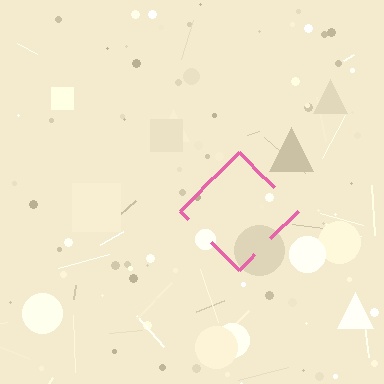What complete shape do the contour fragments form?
The contour fragments form a diamond.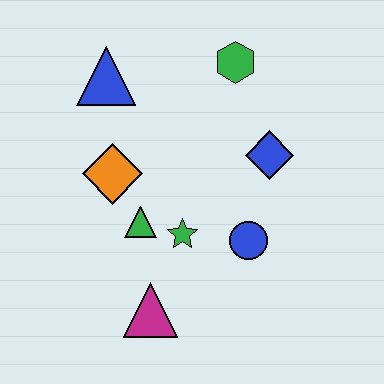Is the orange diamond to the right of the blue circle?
No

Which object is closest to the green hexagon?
The blue diamond is closest to the green hexagon.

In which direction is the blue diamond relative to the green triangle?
The blue diamond is to the right of the green triangle.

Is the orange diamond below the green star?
No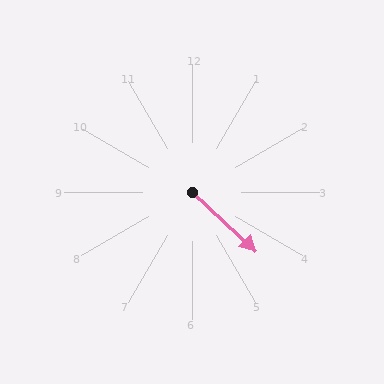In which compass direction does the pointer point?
Southeast.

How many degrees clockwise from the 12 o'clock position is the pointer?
Approximately 133 degrees.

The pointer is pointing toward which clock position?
Roughly 4 o'clock.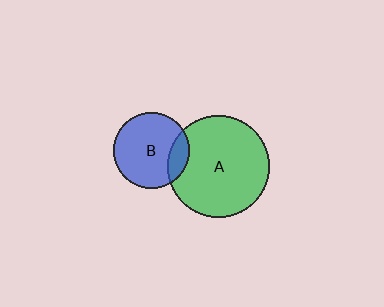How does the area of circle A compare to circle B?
Approximately 1.8 times.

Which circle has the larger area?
Circle A (green).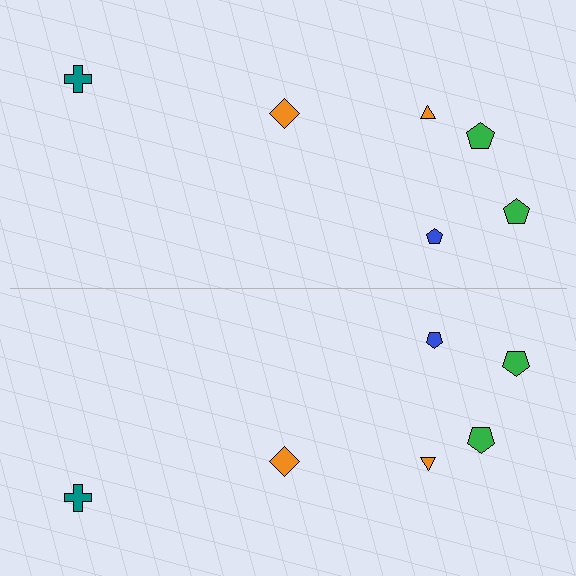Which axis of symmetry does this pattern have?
The pattern has a horizontal axis of symmetry running through the center of the image.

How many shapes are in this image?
There are 12 shapes in this image.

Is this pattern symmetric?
Yes, this pattern has bilateral (reflection) symmetry.